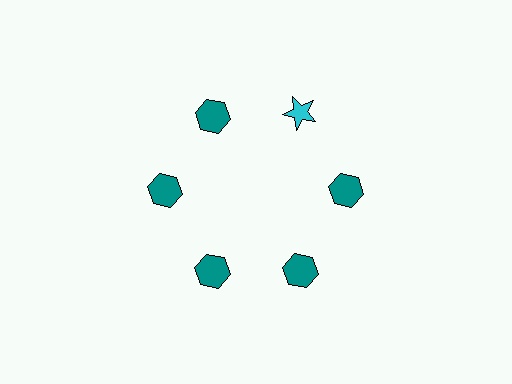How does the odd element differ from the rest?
It differs in both color (cyan instead of teal) and shape (star instead of hexagon).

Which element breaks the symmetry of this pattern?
The cyan star at roughly the 1 o'clock position breaks the symmetry. All other shapes are teal hexagons.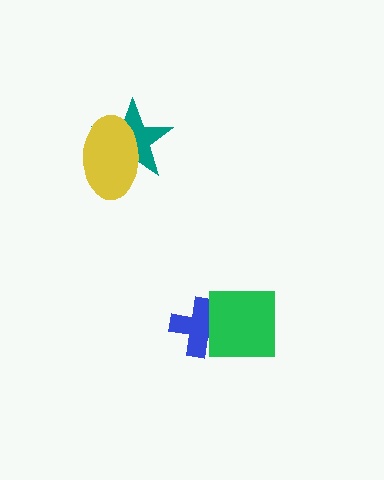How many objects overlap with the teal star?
1 object overlaps with the teal star.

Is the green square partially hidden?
No, no other shape covers it.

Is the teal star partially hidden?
Yes, it is partially covered by another shape.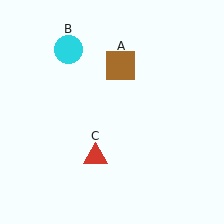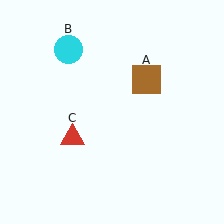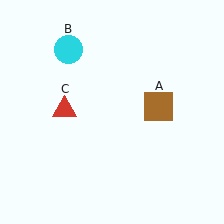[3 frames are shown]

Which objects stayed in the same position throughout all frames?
Cyan circle (object B) remained stationary.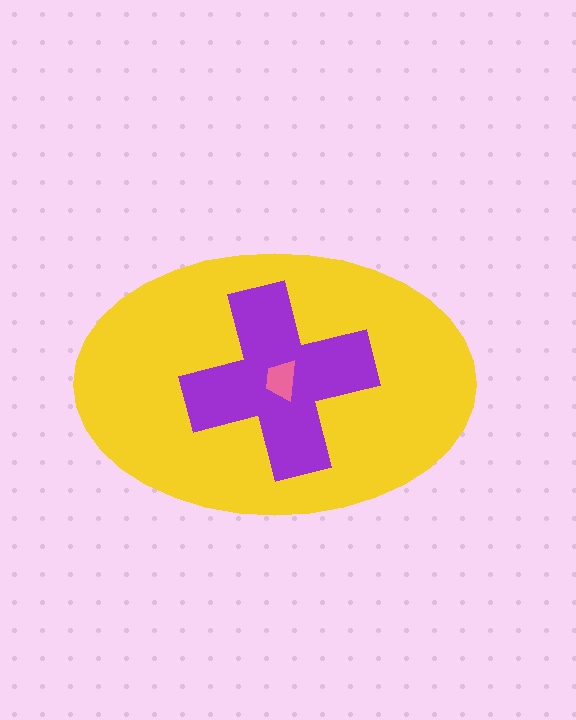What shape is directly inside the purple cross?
The pink trapezoid.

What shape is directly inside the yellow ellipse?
The purple cross.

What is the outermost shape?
The yellow ellipse.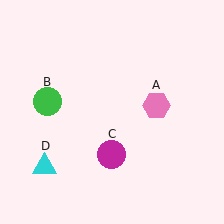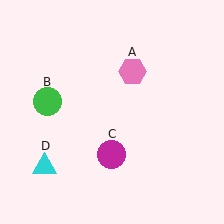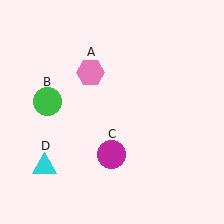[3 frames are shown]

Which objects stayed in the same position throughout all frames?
Green circle (object B) and magenta circle (object C) and cyan triangle (object D) remained stationary.